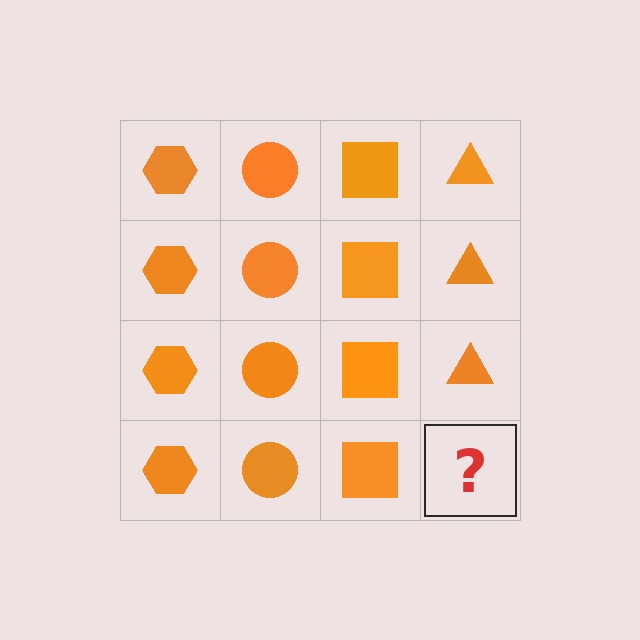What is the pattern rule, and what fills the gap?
The rule is that each column has a consistent shape. The gap should be filled with an orange triangle.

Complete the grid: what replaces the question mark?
The question mark should be replaced with an orange triangle.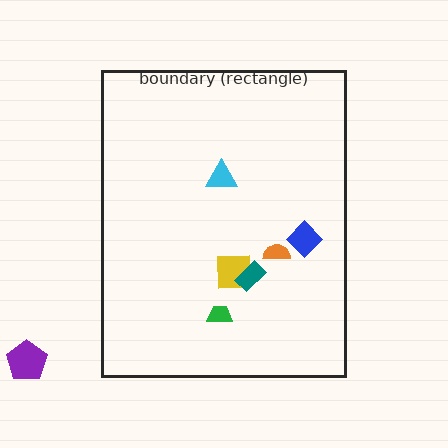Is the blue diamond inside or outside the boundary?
Inside.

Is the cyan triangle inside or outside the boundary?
Inside.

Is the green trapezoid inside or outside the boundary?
Inside.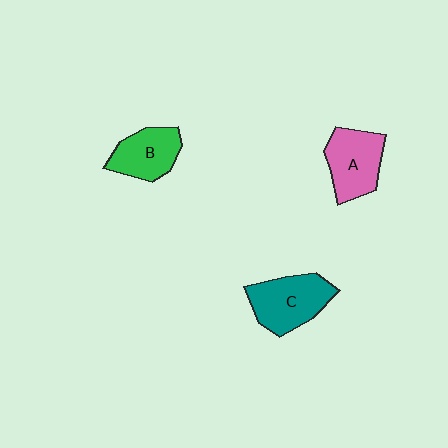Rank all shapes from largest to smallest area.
From largest to smallest: C (teal), A (pink), B (green).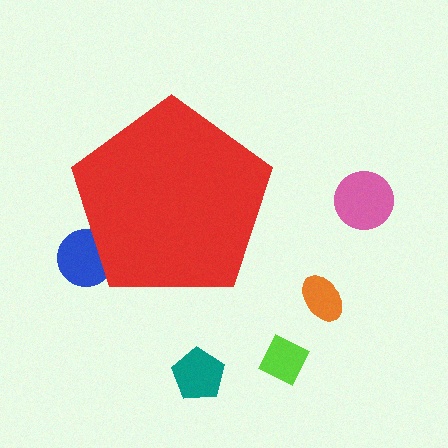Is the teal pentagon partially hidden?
No, the teal pentagon is fully visible.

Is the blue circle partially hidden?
Yes, the blue circle is partially hidden behind the red pentagon.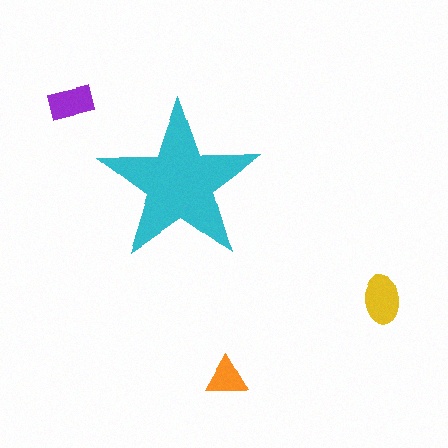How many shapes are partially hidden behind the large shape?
0 shapes are partially hidden.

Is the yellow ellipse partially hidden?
No, the yellow ellipse is fully visible.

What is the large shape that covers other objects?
A cyan star.